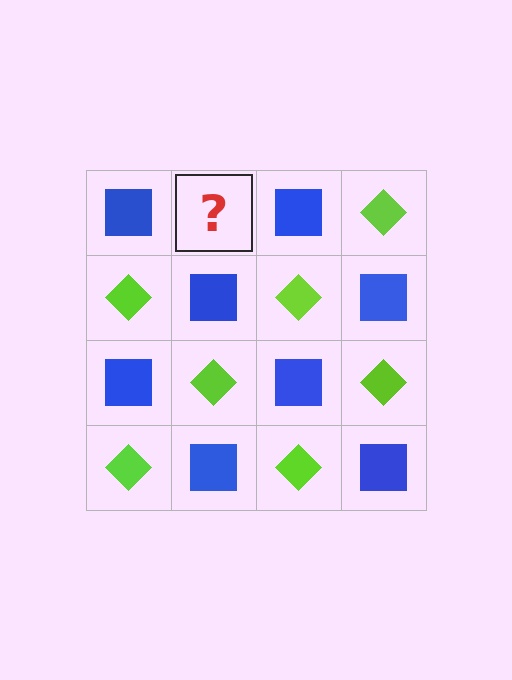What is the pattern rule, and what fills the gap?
The rule is that it alternates blue square and lime diamond in a checkerboard pattern. The gap should be filled with a lime diamond.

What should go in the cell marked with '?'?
The missing cell should contain a lime diamond.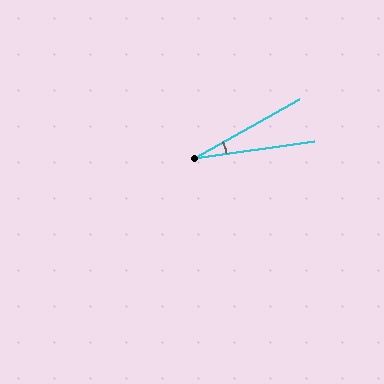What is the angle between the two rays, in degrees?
Approximately 22 degrees.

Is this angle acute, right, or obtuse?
It is acute.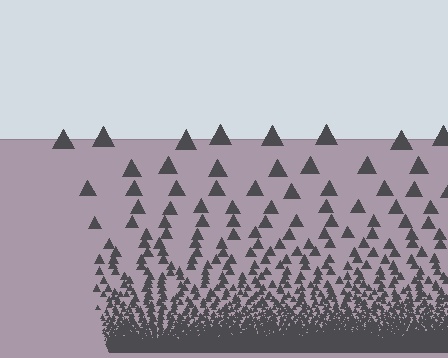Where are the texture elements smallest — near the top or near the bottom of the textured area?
Near the bottom.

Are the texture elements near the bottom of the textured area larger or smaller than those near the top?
Smaller. The gradient is inverted — elements near the bottom are smaller and denser.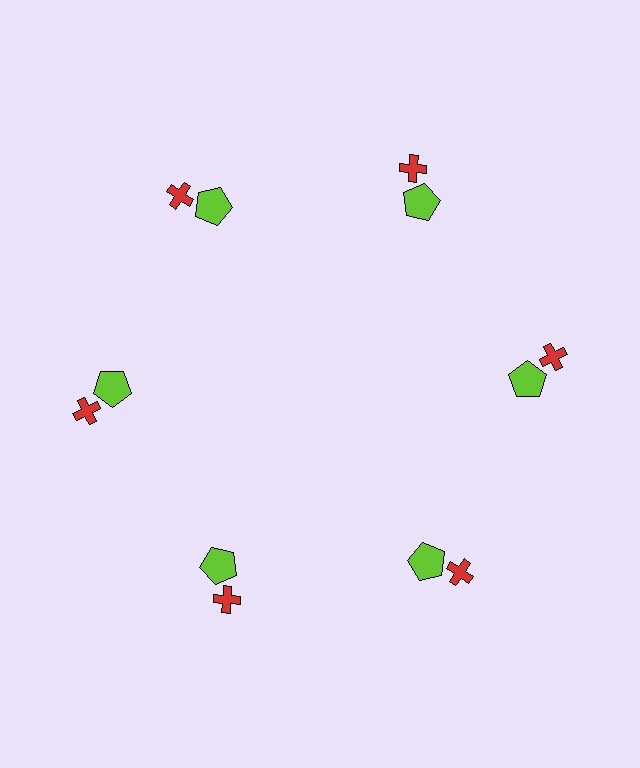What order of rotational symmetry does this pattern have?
This pattern has 6-fold rotational symmetry.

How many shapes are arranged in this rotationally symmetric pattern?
There are 12 shapes, arranged in 6 groups of 2.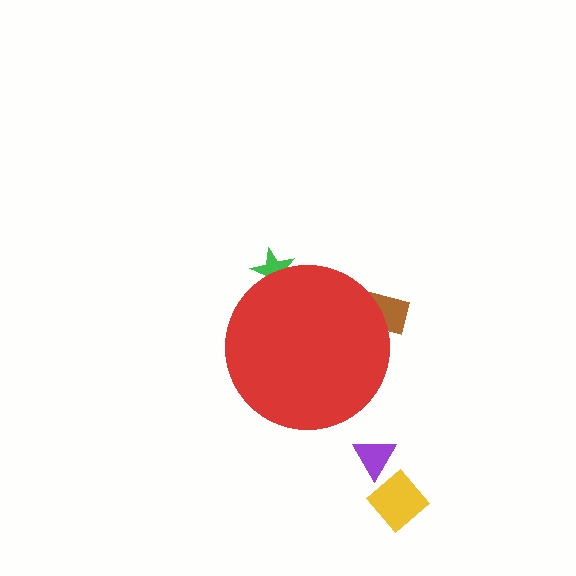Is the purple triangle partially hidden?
No, the purple triangle is fully visible.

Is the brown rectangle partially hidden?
Yes, the brown rectangle is partially hidden behind the red circle.